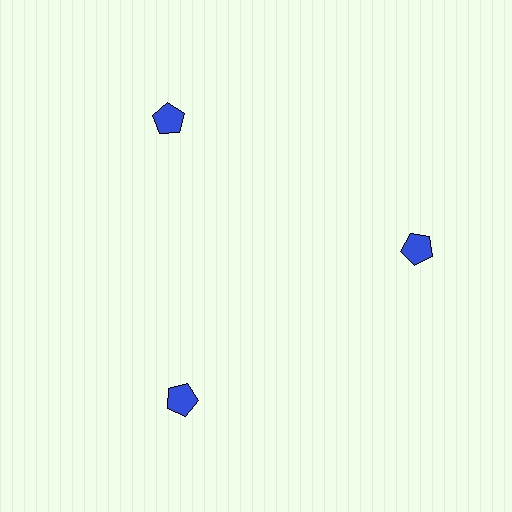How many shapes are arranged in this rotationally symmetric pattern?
There are 3 shapes, arranged in 3 groups of 1.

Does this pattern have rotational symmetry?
Yes, this pattern has 3-fold rotational symmetry. It looks the same after rotating 120 degrees around the center.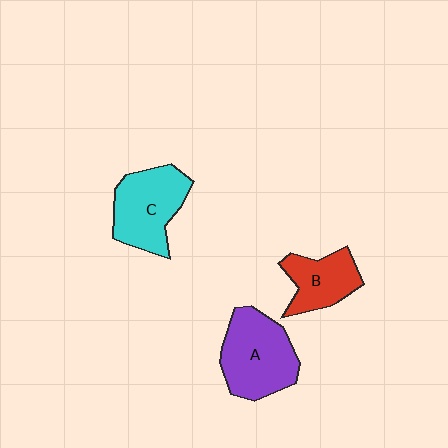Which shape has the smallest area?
Shape B (red).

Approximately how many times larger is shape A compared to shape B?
Approximately 1.5 times.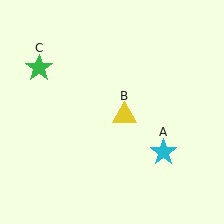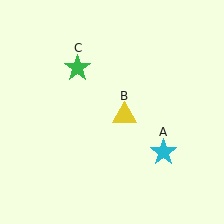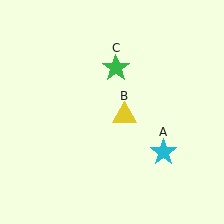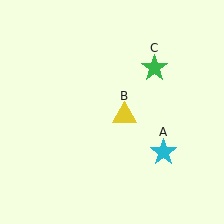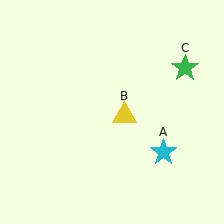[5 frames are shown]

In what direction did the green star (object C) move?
The green star (object C) moved right.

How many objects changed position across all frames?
1 object changed position: green star (object C).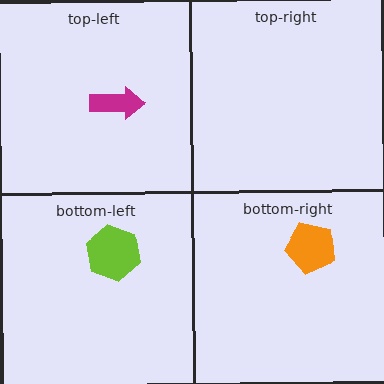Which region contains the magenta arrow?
The top-left region.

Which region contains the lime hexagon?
The bottom-left region.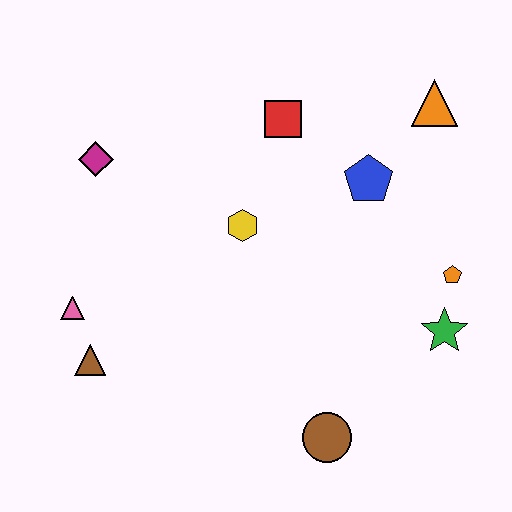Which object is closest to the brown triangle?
The pink triangle is closest to the brown triangle.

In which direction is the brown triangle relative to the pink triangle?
The brown triangle is below the pink triangle.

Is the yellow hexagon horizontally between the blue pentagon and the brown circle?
No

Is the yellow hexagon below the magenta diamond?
Yes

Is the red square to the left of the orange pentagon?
Yes